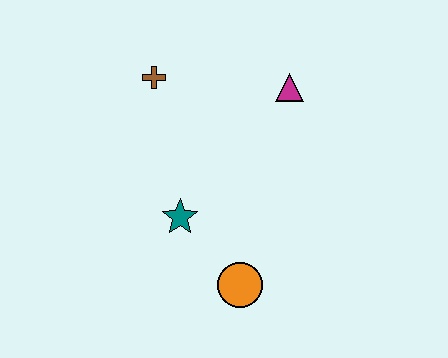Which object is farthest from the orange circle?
The brown cross is farthest from the orange circle.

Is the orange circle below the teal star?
Yes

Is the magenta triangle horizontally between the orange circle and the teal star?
No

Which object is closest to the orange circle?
The teal star is closest to the orange circle.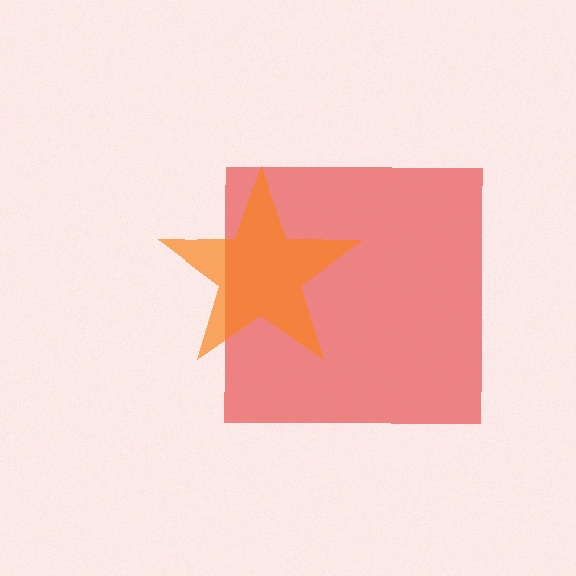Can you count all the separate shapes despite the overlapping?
Yes, there are 2 separate shapes.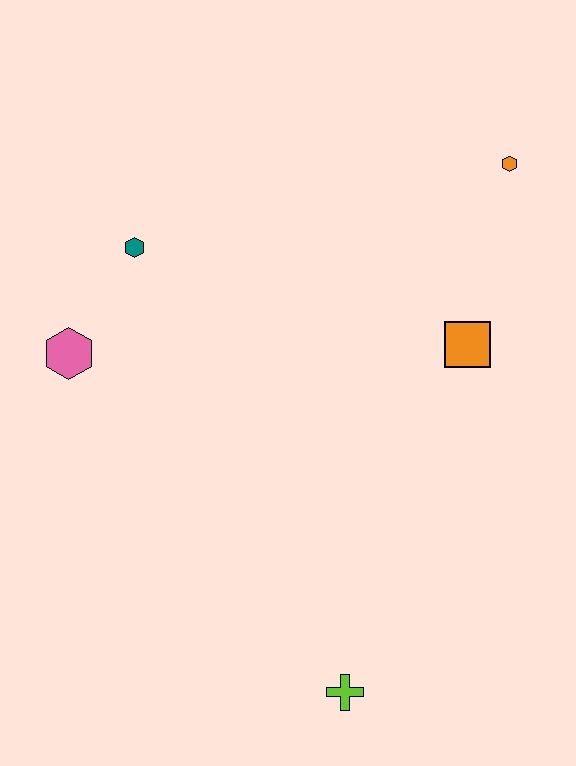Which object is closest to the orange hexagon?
The orange square is closest to the orange hexagon.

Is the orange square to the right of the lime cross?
Yes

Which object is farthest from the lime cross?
The orange hexagon is farthest from the lime cross.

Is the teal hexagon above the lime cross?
Yes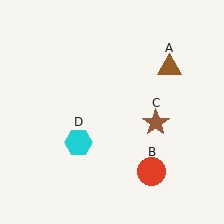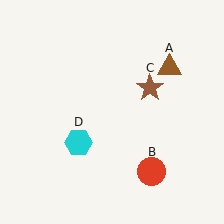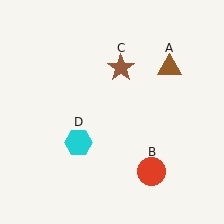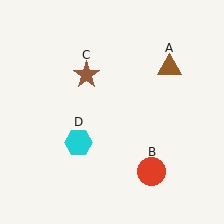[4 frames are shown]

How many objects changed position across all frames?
1 object changed position: brown star (object C).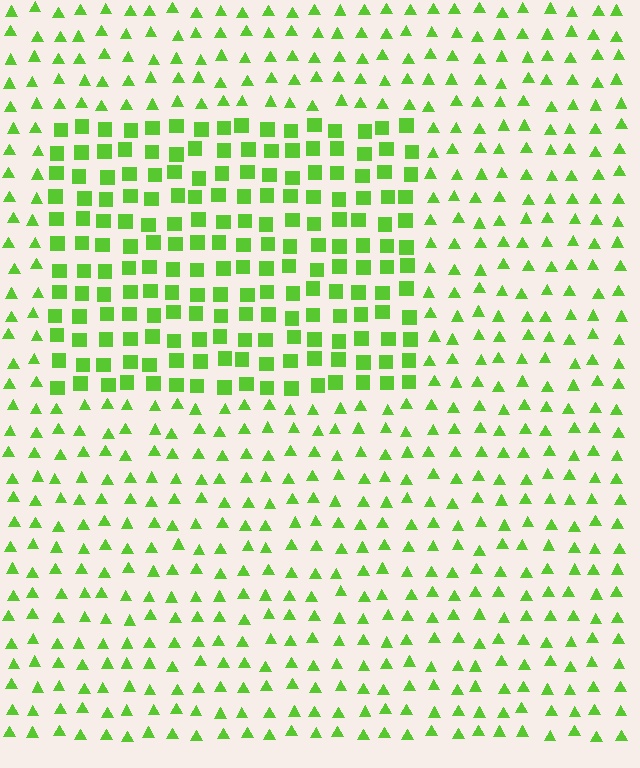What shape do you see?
I see a rectangle.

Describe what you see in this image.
The image is filled with small lime elements arranged in a uniform grid. A rectangle-shaped region contains squares, while the surrounding area contains triangles. The boundary is defined purely by the change in element shape.